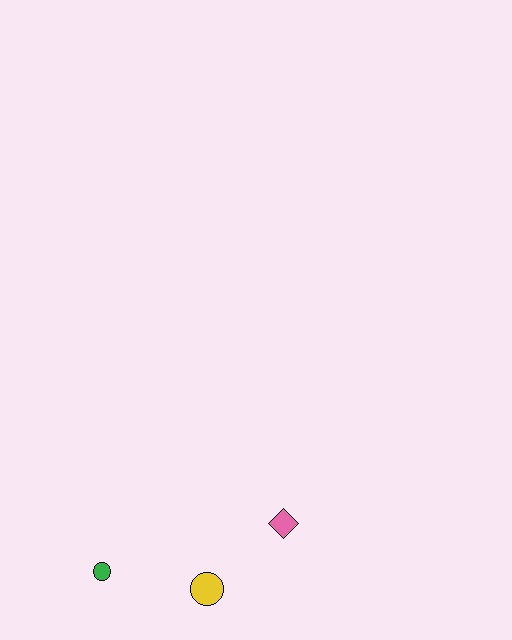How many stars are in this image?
There are no stars.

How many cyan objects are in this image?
There are no cyan objects.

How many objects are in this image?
There are 3 objects.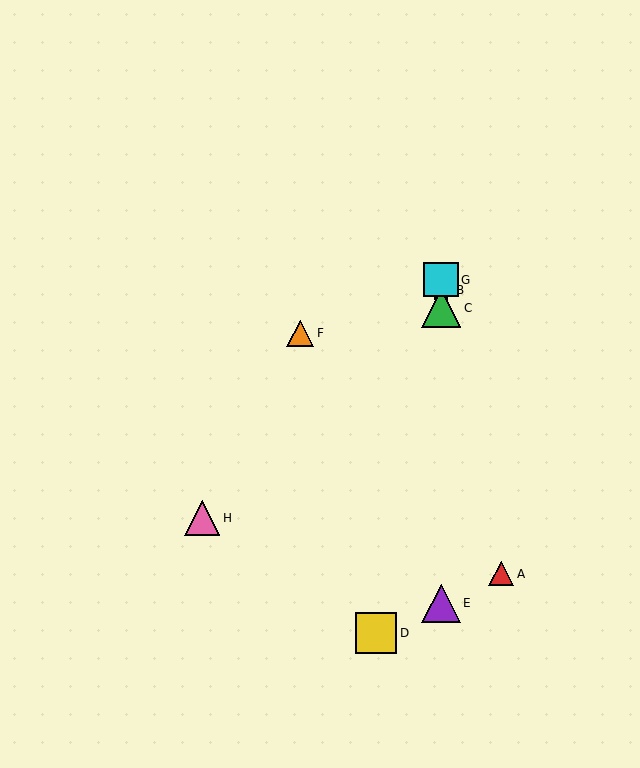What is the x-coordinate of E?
Object E is at x≈441.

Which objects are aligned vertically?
Objects B, C, E, G are aligned vertically.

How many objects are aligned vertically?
4 objects (B, C, E, G) are aligned vertically.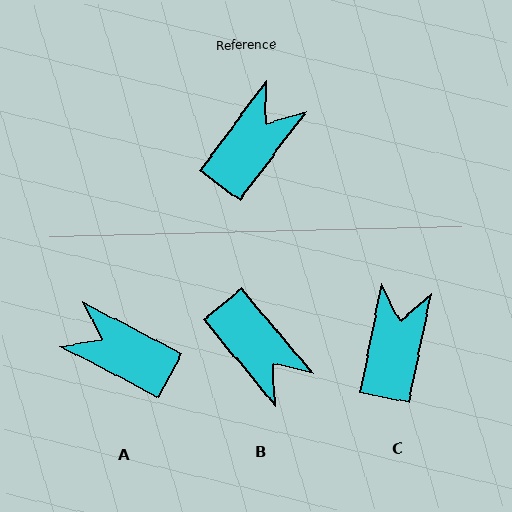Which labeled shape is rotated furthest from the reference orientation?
B, about 103 degrees away.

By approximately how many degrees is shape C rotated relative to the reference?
Approximately 26 degrees counter-clockwise.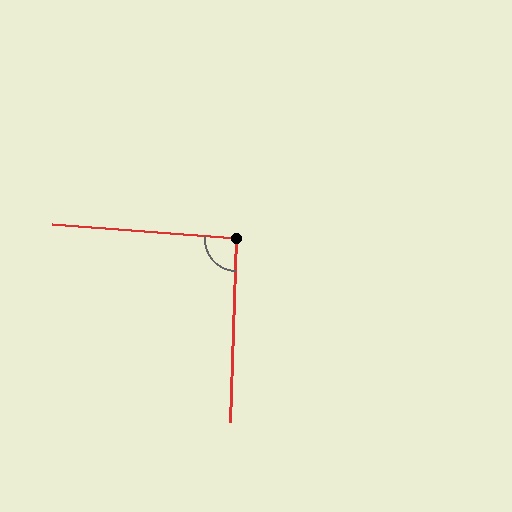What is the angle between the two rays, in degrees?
Approximately 92 degrees.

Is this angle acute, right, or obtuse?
It is approximately a right angle.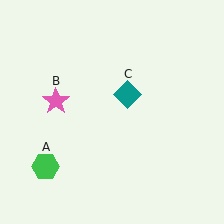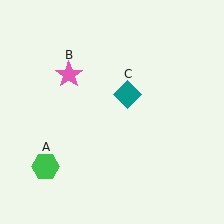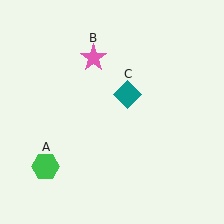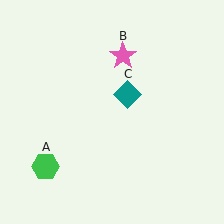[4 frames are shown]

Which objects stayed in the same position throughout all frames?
Green hexagon (object A) and teal diamond (object C) remained stationary.